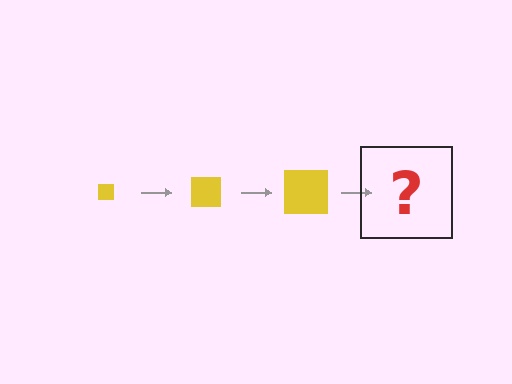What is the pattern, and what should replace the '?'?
The pattern is that the square gets progressively larger each step. The '?' should be a yellow square, larger than the previous one.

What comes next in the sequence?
The next element should be a yellow square, larger than the previous one.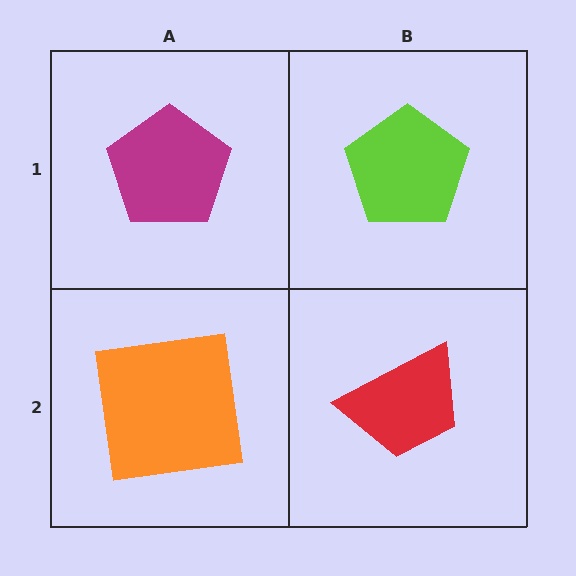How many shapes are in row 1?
2 shapes.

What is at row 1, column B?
A lime pentagon.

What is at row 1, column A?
A magenta pentagon.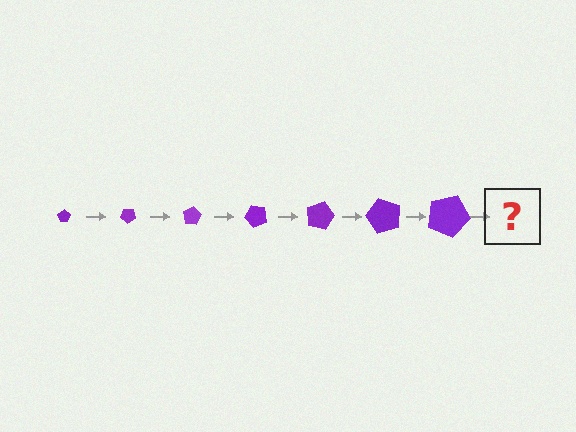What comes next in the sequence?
The next element should be a pentagon, larger than the previous one and rotated 280 degrees from the start.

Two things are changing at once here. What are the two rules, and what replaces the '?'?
The two rules are that the pentagon grows larger each step and it rotates 40 degrees each step. The '?' should be a pentagon, larger than the previous one and rotated 280 degrees from the start.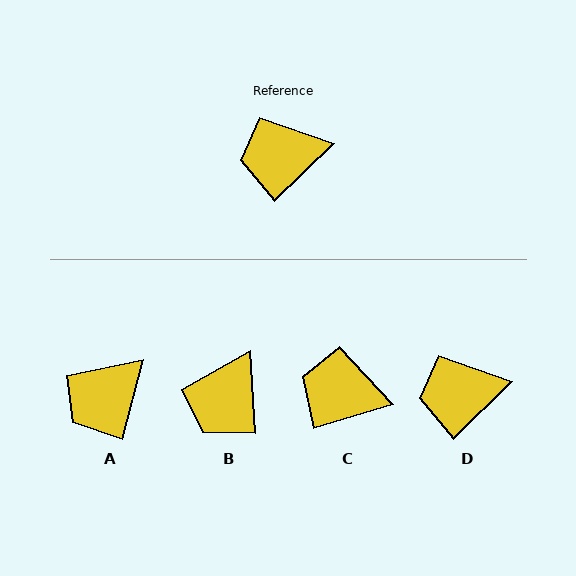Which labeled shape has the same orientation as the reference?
D.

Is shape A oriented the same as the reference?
No, it is off by about 31 degrees.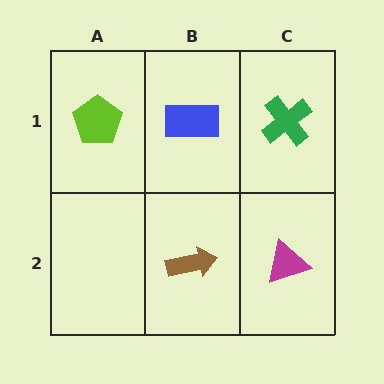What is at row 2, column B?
A brown arrow.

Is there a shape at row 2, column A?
No, that cell is empty.